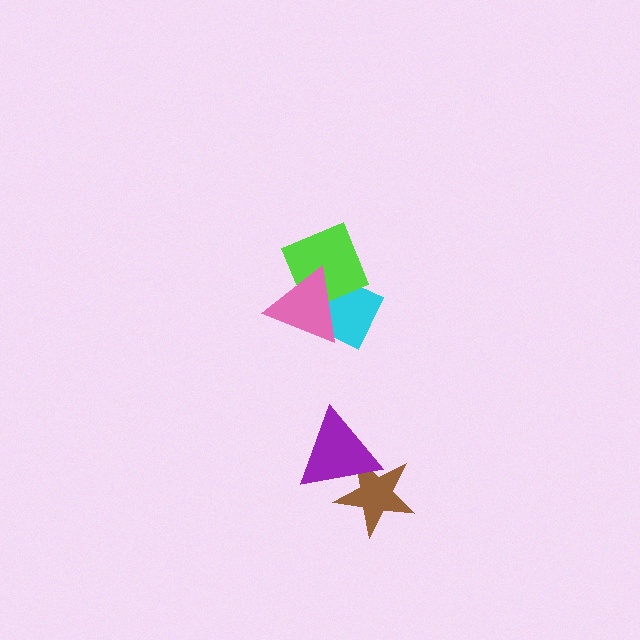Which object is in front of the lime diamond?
The pink triangle is in front of the lime diamond.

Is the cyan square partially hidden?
Yes, it is partially covered by another shape.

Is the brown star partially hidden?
Yes, it is partially covered by another shape.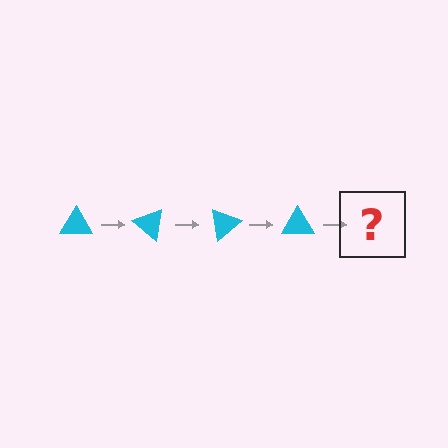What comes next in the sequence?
The next element should be a cyan triangle rotated 160 degrees.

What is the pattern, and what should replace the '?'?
The pattern is that the triangle rotates 40 degrees each step. The '?' should be a cyan triangle rotated 160 degrees.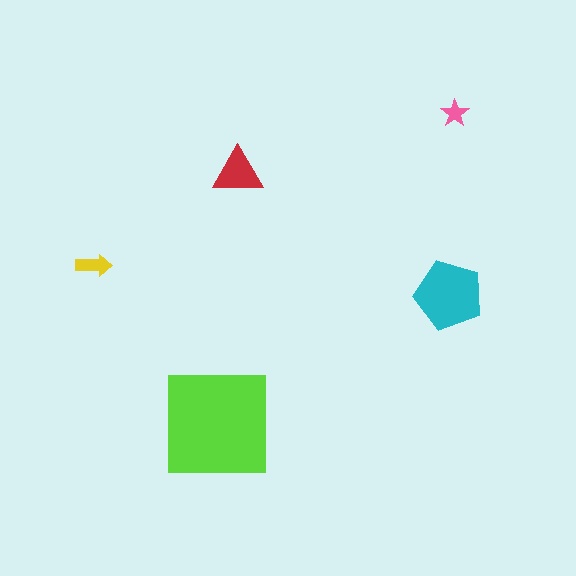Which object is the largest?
The lime square.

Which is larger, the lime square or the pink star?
The lime square.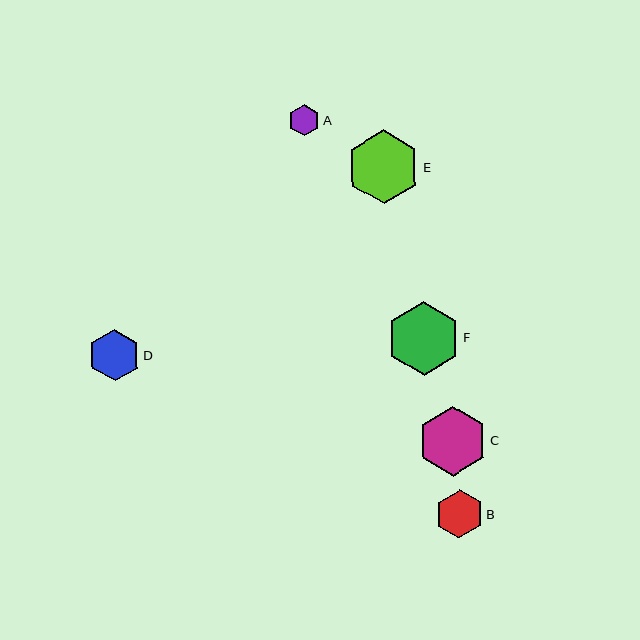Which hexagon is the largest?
Hexagon E is the largest with a size of approximately 74 pixels.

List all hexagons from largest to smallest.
From largest to smallest: E, F, C, D, B, A.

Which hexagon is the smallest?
Hexagon A is the smallest with a size of approximately 31 pixels.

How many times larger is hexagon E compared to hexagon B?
Hexagon E is approximately 1.6 times the size of hexagon B.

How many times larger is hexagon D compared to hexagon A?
Hexagon D is approximately 1.6 times the size of hexagon A.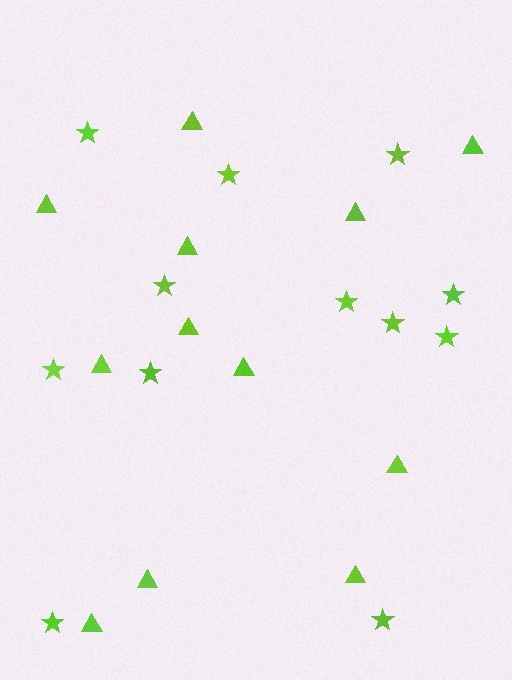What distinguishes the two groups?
There are 2 groups: one group of stars (12) and one group of triangles (12).